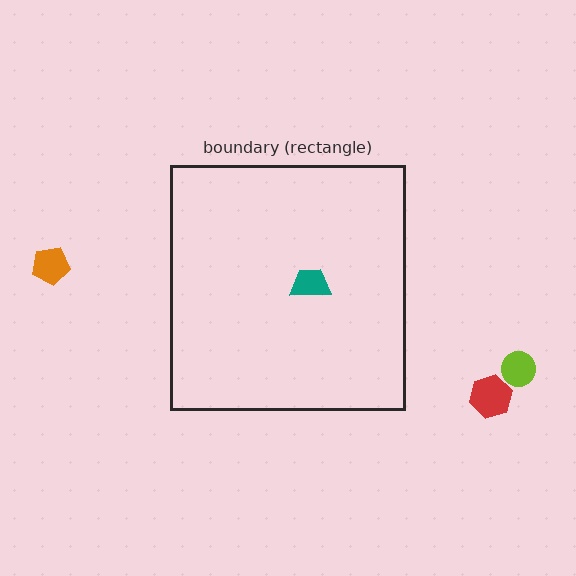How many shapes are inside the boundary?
1 inside, 3 outside.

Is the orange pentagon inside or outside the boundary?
Outside.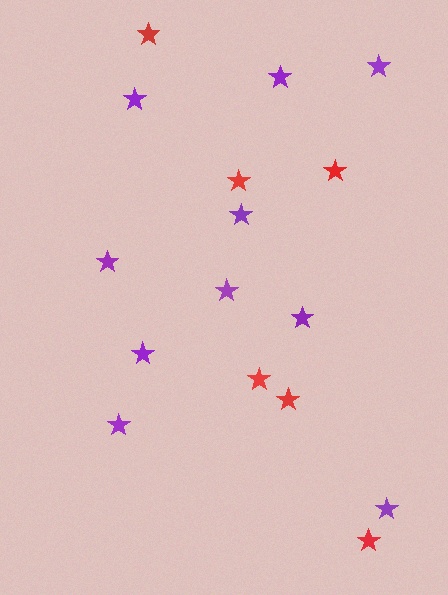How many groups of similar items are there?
There are 2 groups: one group of red stars (6) and one group of purple stars (10).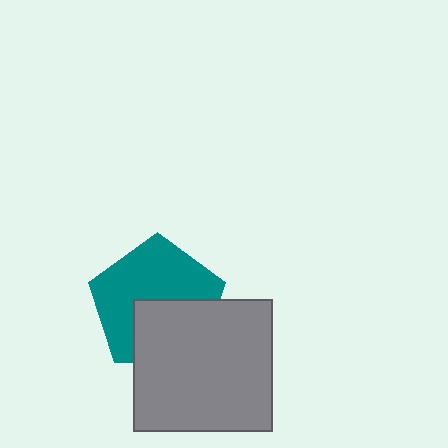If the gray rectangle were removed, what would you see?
You would see the complete teal pentagon.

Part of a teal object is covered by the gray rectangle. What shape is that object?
It is a pentagon.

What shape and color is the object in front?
The object in front is a gray rectangle.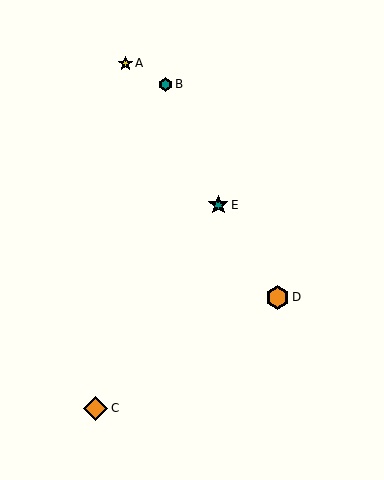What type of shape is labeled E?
Shape E is a teal star.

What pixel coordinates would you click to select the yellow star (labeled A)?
Click at (125, 63) to select the yellow star A.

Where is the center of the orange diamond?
The center of the orange diamond is at (95, 408).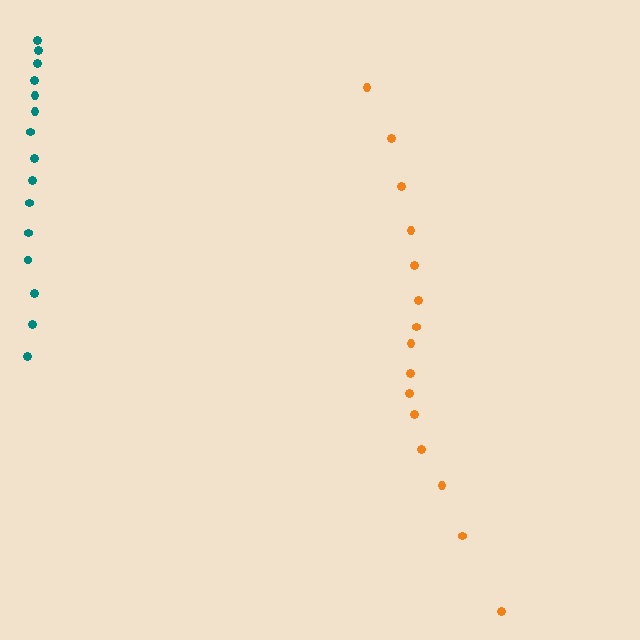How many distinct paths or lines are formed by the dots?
There are 2 distinct paths.